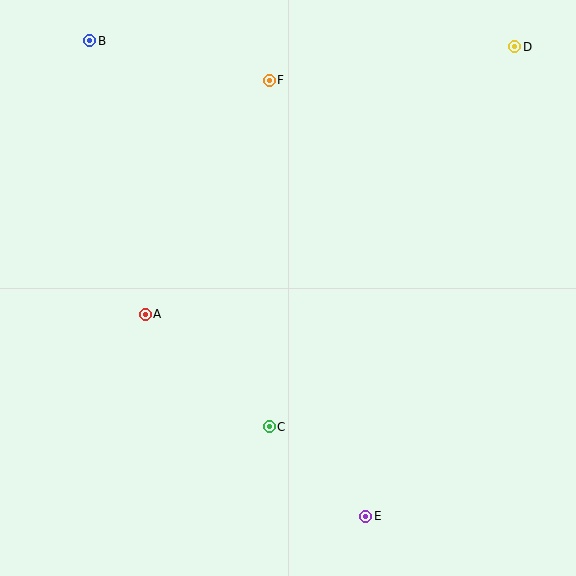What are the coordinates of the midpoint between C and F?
The midpoint between C and F is at (269, 254).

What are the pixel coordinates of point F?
Point F is at (269, 81).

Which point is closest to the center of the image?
Point C at (269, 427) is closest to the center.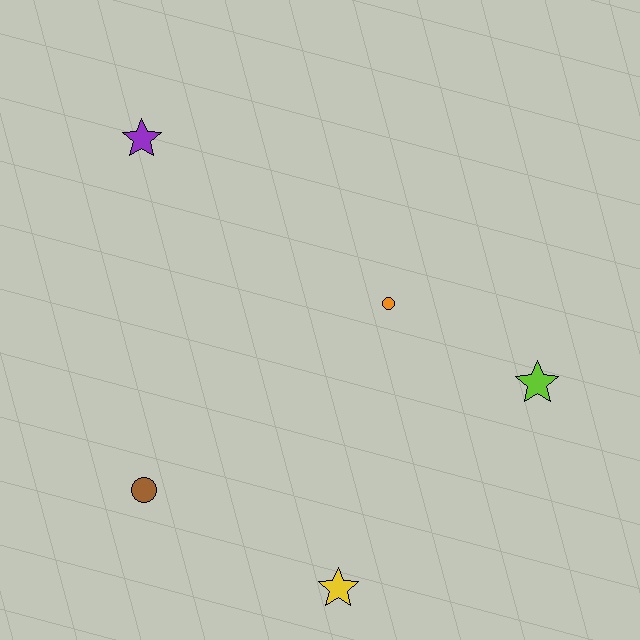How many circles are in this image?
There are 2 circles.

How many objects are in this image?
There are 5 objects.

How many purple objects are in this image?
There is 1 purple object.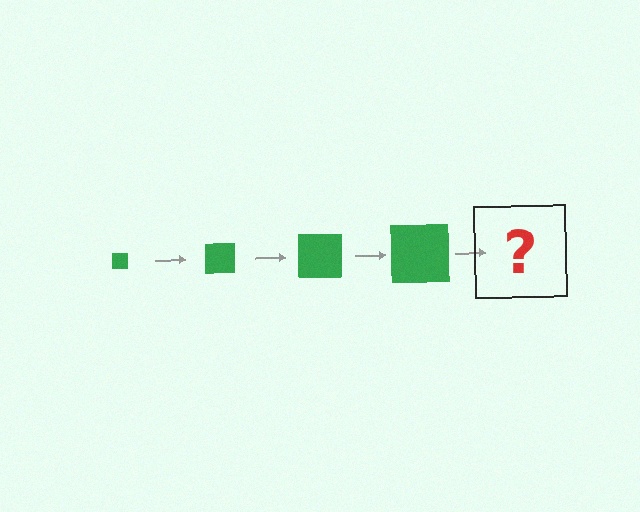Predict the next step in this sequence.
The next step is a green square, larger than the previous one.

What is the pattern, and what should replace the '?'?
The pattern is that the square gets progressively larger each step. The '?' should be a green square, larger than the previous one.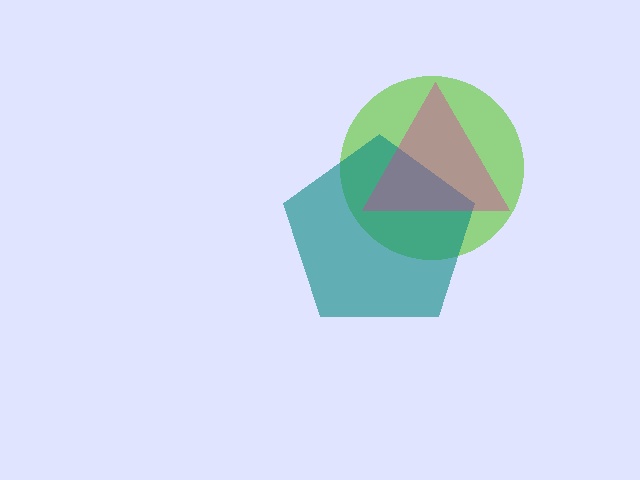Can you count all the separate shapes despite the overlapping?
Yes, there are 3 separate shapes.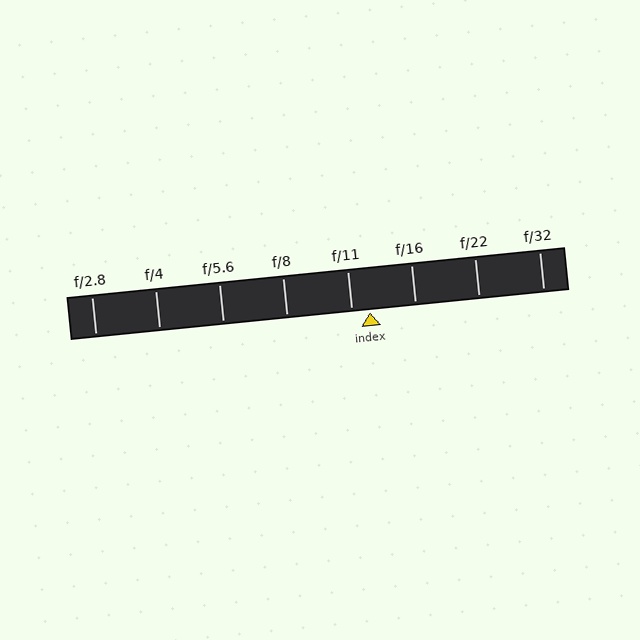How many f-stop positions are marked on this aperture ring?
There are 8 f-stop positions marked.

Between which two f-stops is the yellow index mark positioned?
The index mark is between f/11 and f/16.